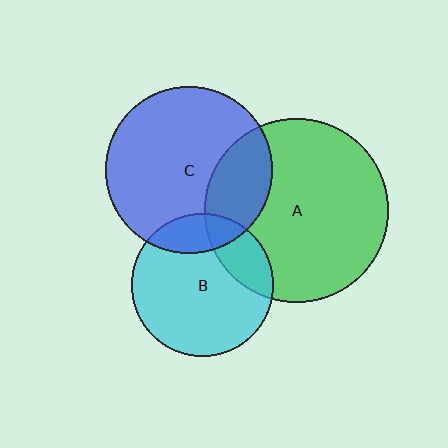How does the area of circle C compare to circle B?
Approximately 1.4 times.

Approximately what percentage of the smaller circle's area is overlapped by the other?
Approximately 20%.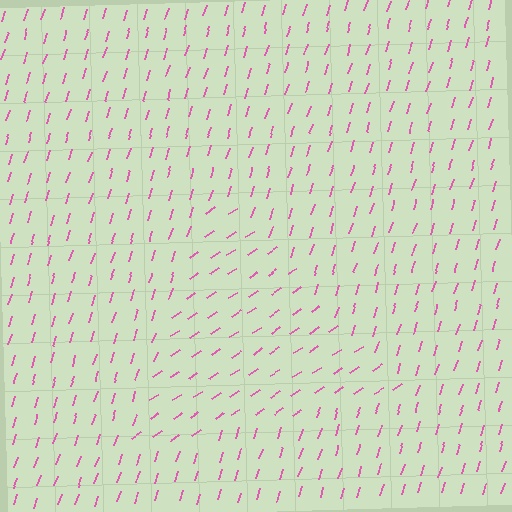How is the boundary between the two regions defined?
The boundary is defined purely by a change in line orientation (approximately 39 degrees difference). All lines are the same color and thickness.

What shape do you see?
I see a triangle.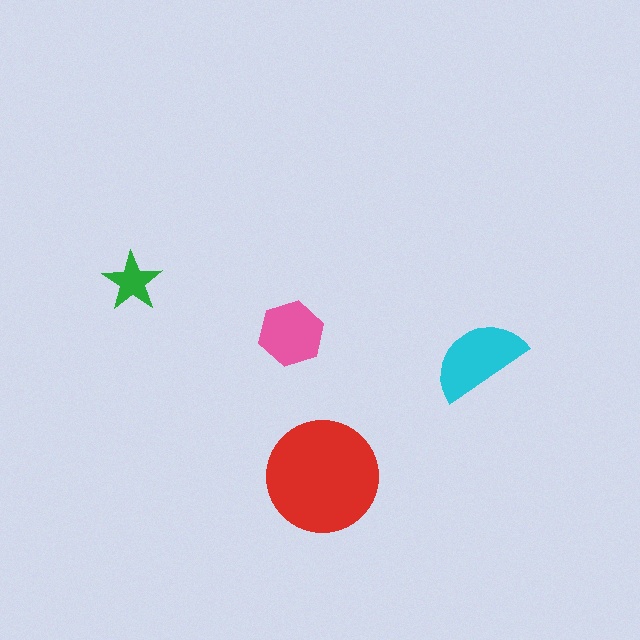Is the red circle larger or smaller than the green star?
Larger.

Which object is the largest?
The red circle.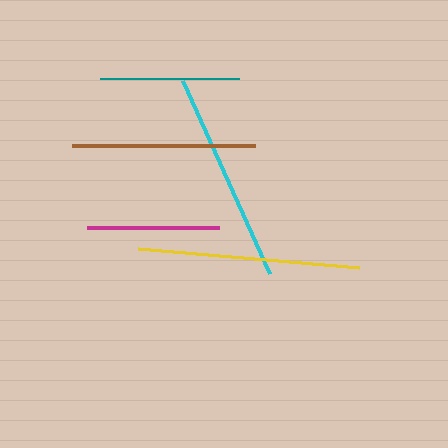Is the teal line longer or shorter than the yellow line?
The yellow line is longer than the teal line.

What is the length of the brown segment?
The brown segment is approximately 183 pixels long.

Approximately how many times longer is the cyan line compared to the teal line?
The cyan line is approximately 1.5 times the length of the teal line.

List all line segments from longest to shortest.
From longest to shortest: yellow, cyan, brown, teal, magenta.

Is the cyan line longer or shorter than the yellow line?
The yellow line is longer than the cyan line.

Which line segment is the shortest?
The magenta line is the shortest at approximately 132 pixels.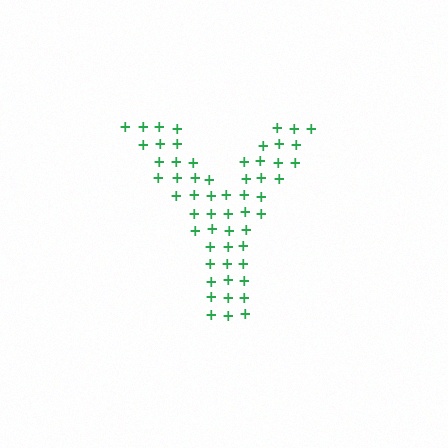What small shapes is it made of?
It is made of small plus signs.